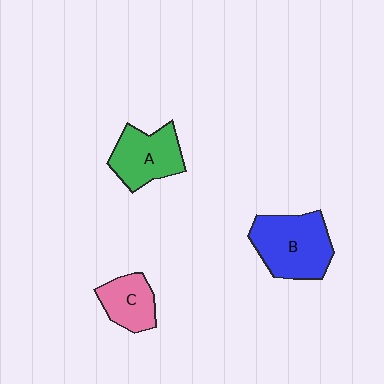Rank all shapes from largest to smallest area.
From largest to smallest: B (blue), A (green), C (pink).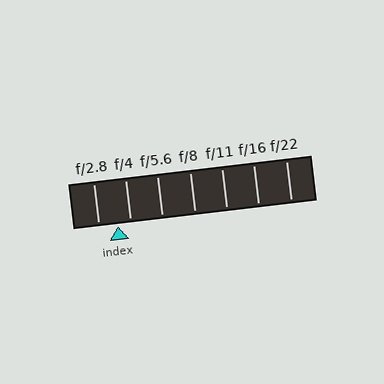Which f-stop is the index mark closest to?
The index mark is closest to f/4.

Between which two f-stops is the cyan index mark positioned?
The index mark is between f/2.8 and f/4.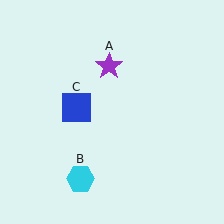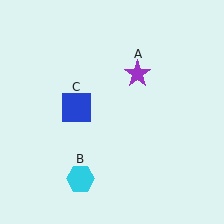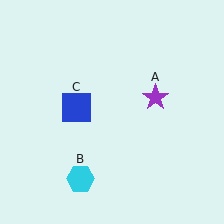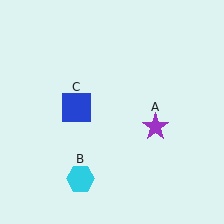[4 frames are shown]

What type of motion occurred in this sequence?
The purple star (object A) rotated clockwise around the center of the scene.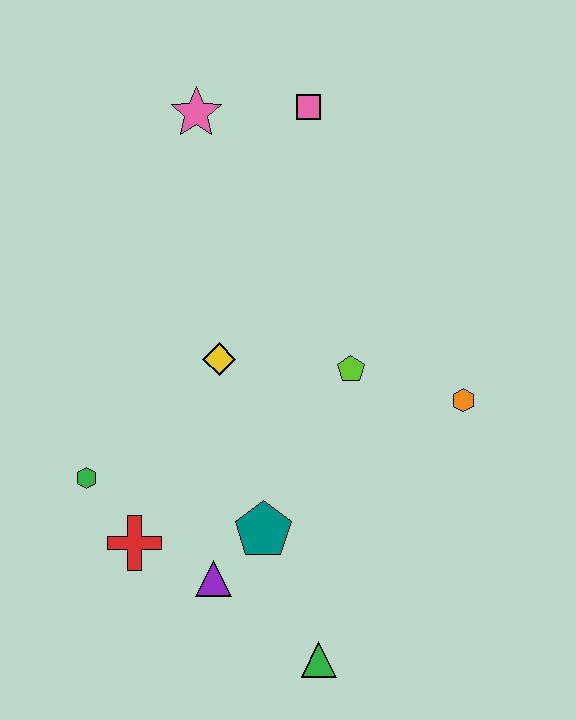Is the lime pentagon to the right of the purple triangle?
Yes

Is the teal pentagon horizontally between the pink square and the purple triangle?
Yes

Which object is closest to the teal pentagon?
The purple triangle is closest to the teal pentagon.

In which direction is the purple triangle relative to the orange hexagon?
The purple triangle is to the left of the orange hexagon.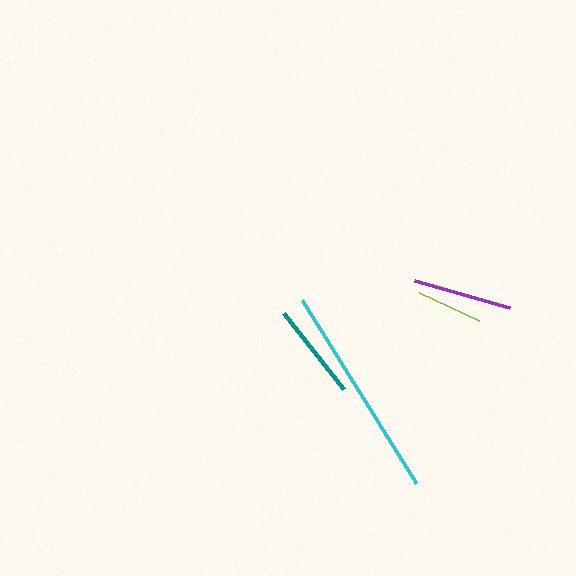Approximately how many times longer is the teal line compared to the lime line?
The teal line is approximately 1.5 times the length of the lime line.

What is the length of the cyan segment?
The cyan segment is approximately 216 pixels long.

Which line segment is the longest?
The cyan line is the longest at approximately 216 pixels.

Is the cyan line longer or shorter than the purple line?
The cyan line is longer than the purple line.